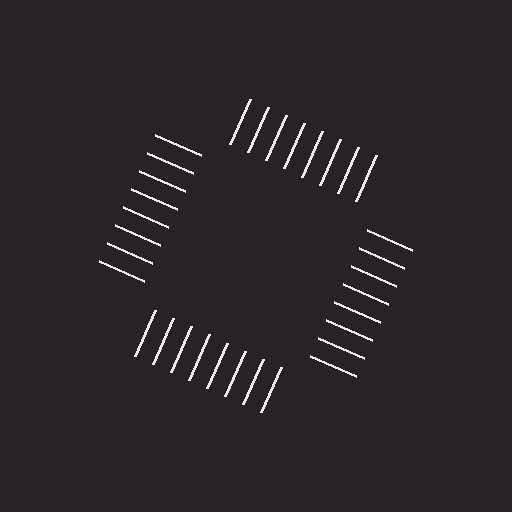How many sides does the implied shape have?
4 sides — the line-ends trace a square.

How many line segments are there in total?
32 — 8 along each of the 4 edges.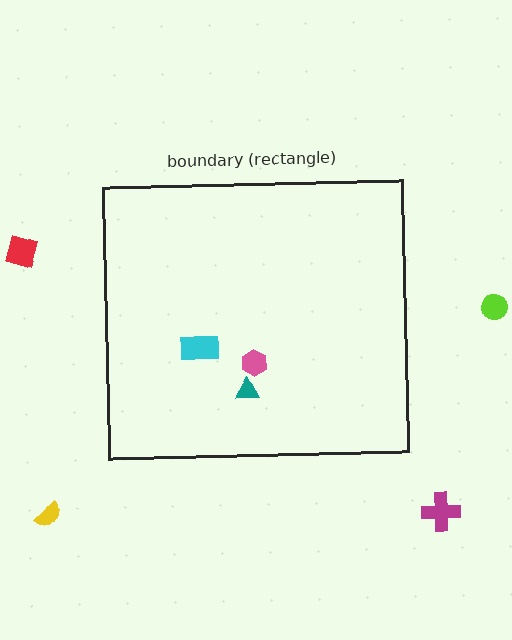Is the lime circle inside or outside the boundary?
Outside.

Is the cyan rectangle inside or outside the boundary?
Inside.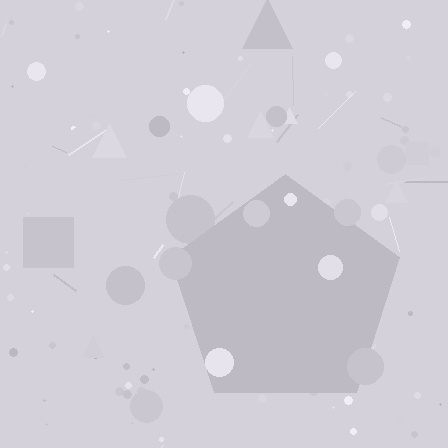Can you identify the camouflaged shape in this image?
The camouflaged shape is a pentagon.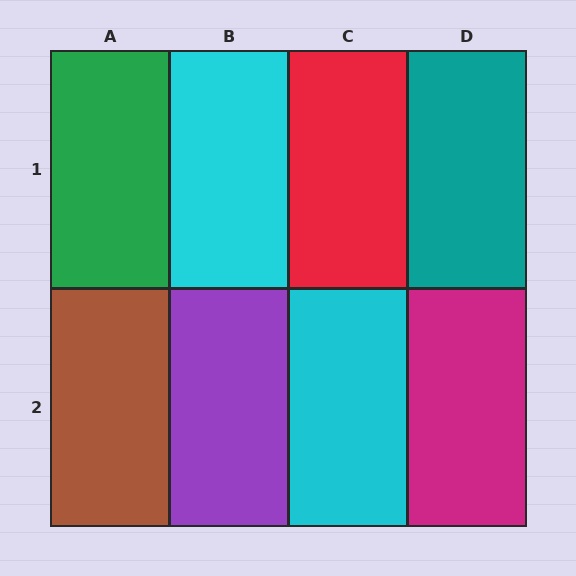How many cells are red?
1 cell is red.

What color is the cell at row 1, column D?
Teal.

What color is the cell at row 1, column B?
Cyan.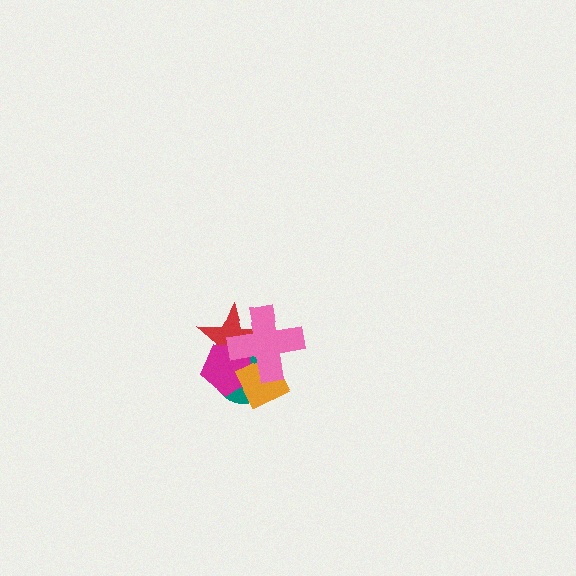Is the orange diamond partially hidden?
Yes, it is partially covered by another shape.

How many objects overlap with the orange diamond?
4 objects overlap with the orange diamond.